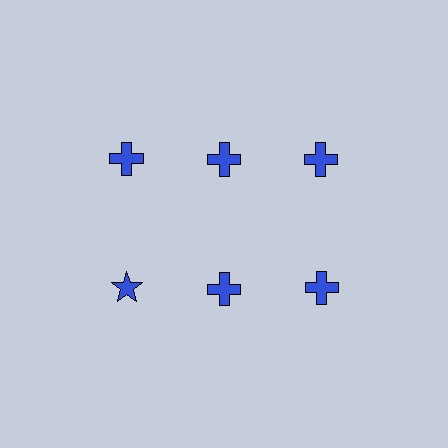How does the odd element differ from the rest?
It has a different shape: star instead of cross.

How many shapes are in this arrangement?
There are 6 shapes arranged in a grid pattern.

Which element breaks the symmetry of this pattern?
The blue star in the second row, leftmost column breaks the symmetry. All other shapes are blue crosses.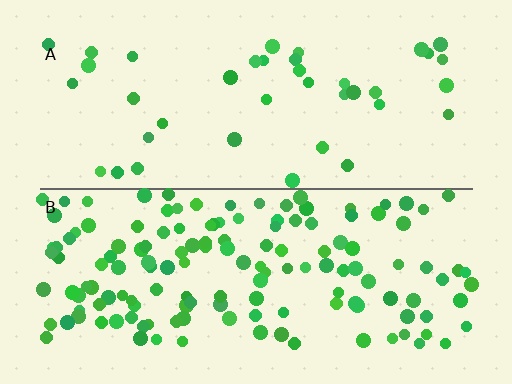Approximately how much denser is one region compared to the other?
Approximately 3.6× — region B over region A.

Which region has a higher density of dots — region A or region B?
B (the bottom).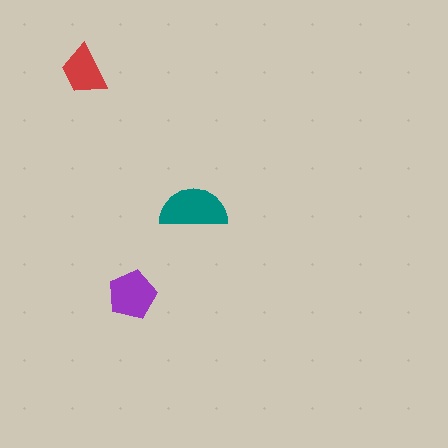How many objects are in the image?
There are 3 objects in the image.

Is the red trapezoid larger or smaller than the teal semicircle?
Smaller.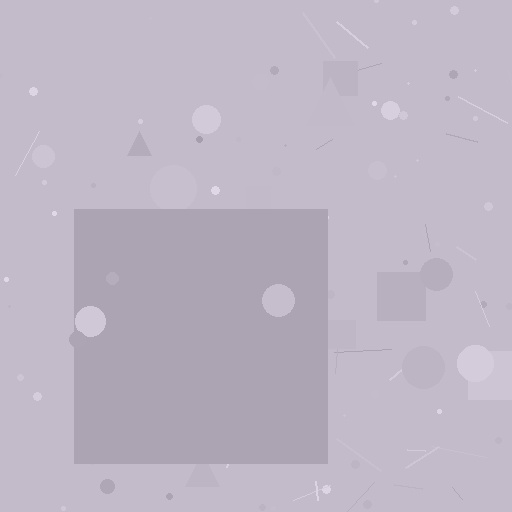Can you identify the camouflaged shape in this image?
The camouflaged shape is a square.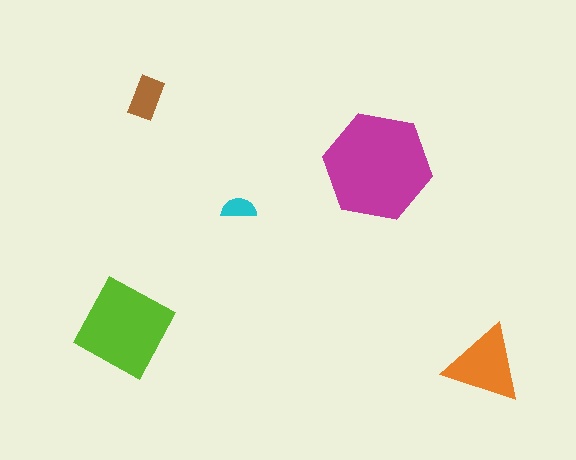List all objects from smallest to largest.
The cyan semicircle, the brown rectangle, the orange triangle, the lime square, the magenta hexagon.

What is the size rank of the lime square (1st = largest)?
2nd.